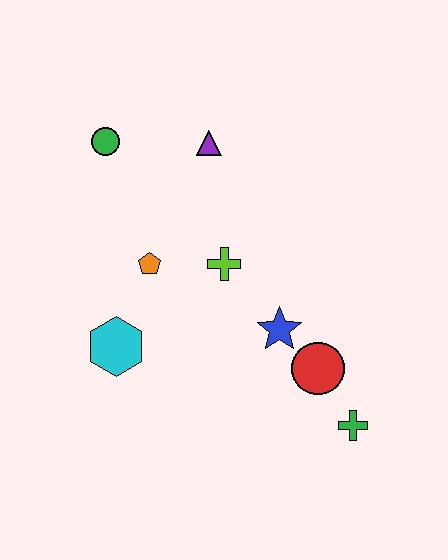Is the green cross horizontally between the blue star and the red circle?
No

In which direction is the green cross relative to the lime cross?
The green cross is below the lime cross.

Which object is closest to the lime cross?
The orange pentagon is closest to the lime cross.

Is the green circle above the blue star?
Yes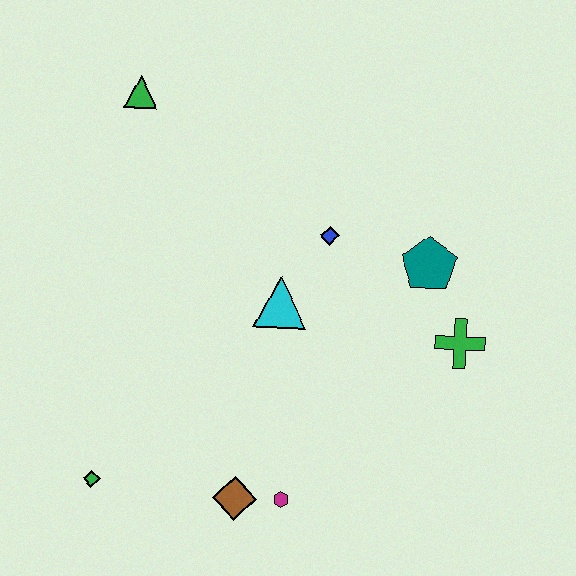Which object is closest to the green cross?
The teal pentagon is closest to the green cross.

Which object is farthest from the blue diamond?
The green diamond is farthest from the blue diamond.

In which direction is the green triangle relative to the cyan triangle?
The green triangle is above the cyan triangle.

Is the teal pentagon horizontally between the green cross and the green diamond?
Yes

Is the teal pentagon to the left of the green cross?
Yes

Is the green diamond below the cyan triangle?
Yes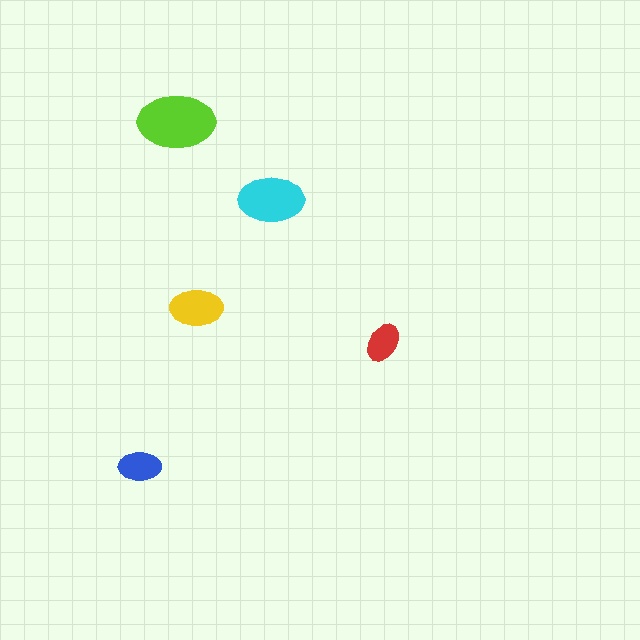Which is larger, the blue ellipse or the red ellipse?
The blue one.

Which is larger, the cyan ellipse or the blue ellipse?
The cyan one.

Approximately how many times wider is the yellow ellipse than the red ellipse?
About 1.5 times wider.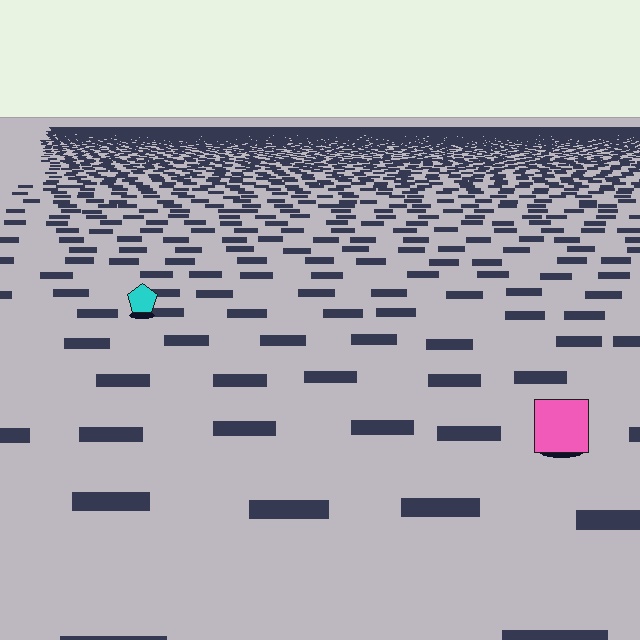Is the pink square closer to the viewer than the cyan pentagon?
Yes. The pink square is closer — you can tell from the texture gradient: the ground texture is coarser near it.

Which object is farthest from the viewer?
The cyan pentagon is farthest from the viewer. It appears smaller and the ground texture around it is denser.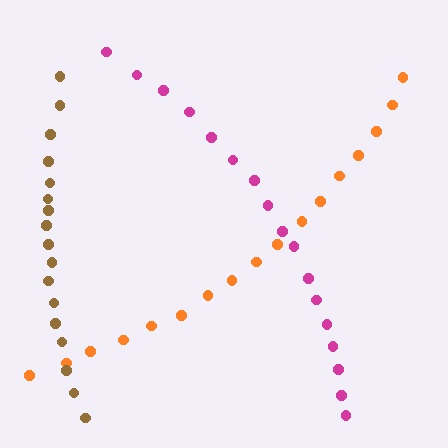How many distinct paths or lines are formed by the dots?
There are 3 distinct paths.